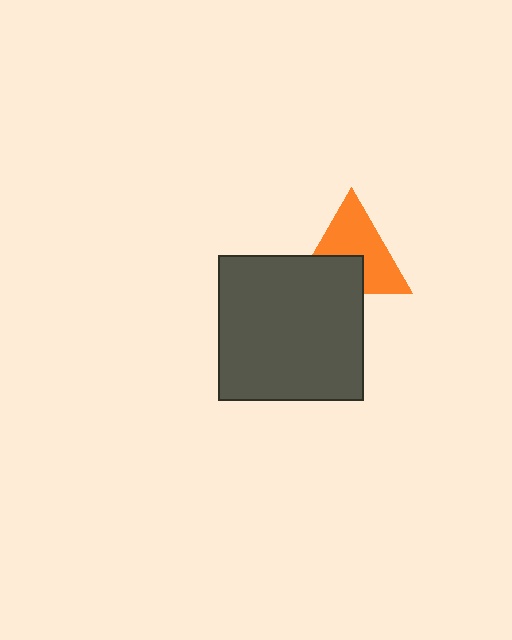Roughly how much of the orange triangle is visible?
About half of it is visible (roughly 64%).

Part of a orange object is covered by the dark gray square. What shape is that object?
It is a triangle.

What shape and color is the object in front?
The object in front is a dark gray square.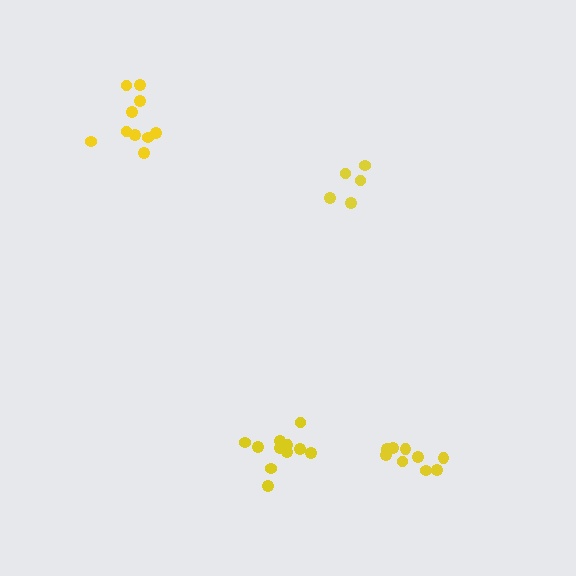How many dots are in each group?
Group 1: 5 dots, Group 2: 9 dots, Group 3: 11 dots, Group 4: 10 dots (35 total).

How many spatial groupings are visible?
There are 4 spatial groupings.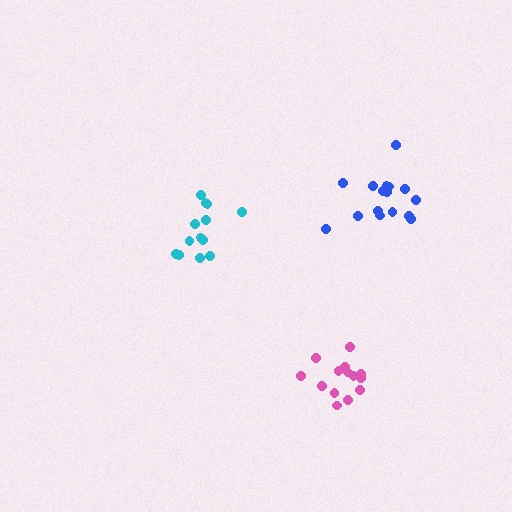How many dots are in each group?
Group 1: 13 dots, Group 2: 16 dots, Group 3: 14 dots (43 total).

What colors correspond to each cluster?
The clusters are colored: cyan, blue, pink.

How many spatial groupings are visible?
There are 3 spatial groupings.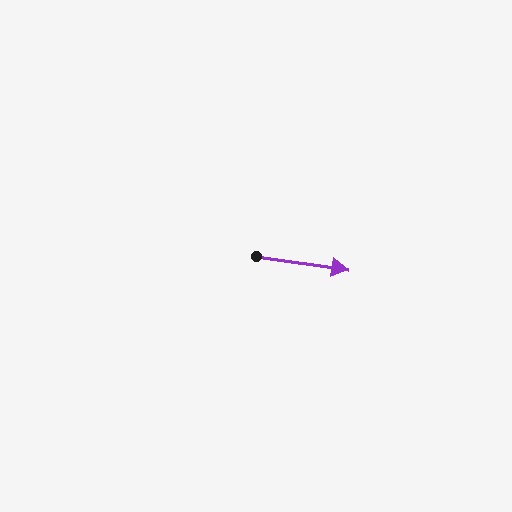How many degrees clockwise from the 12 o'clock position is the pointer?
Approximately 98 degrees.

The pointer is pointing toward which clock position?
Roughly 3 o'clock.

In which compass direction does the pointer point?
East.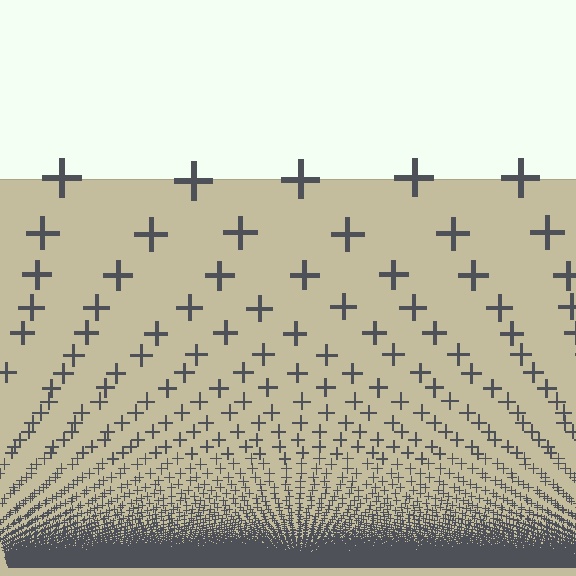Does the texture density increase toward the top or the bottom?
Density increases toward the bottom.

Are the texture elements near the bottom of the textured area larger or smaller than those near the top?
Smaller. The gradient is inverted — elements near the bottom are smaller and denser.